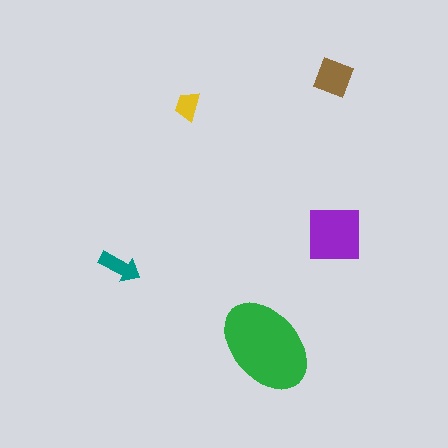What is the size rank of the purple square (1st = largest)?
2nd.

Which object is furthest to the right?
The purple square is rightmost.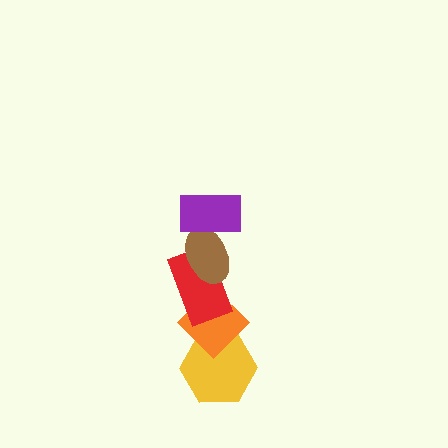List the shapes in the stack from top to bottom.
From top to bottom: the purple rectangle, the brown ellipse, the red rectangle, the orange diamond, the yellow hexagon.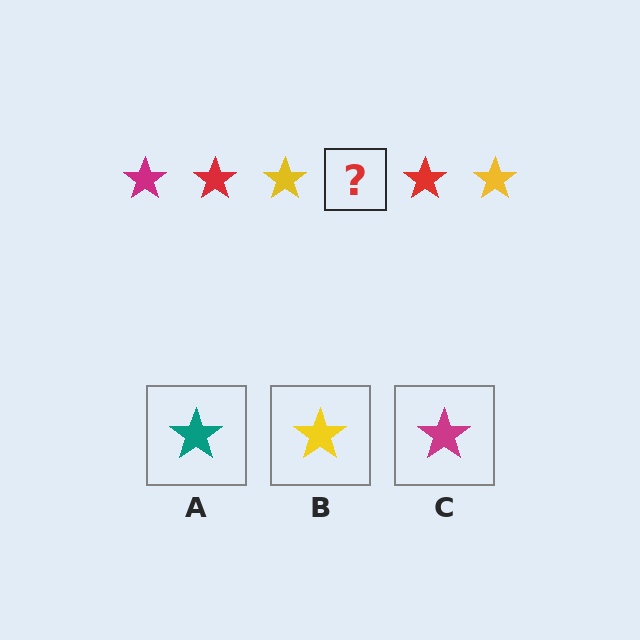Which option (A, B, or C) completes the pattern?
C.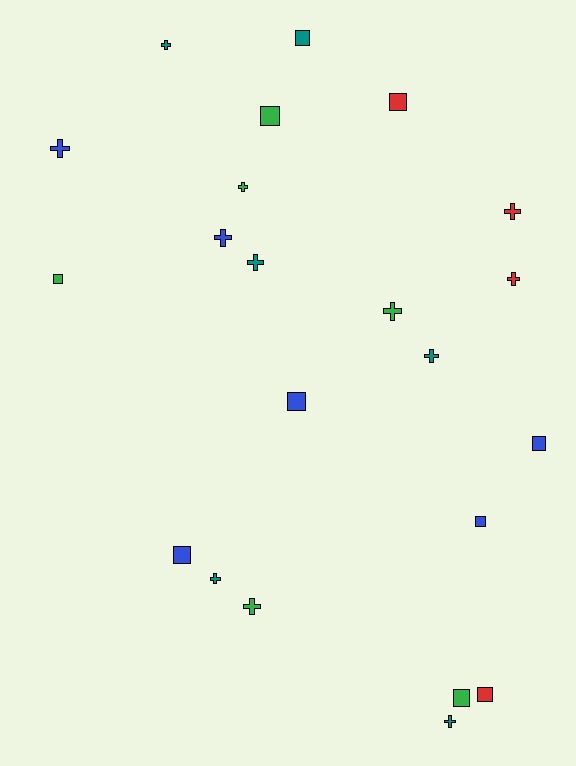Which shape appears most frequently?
Cross, with 12 objects.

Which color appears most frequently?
Blue, with 6 objects.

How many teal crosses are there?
There are 5 teal crosses.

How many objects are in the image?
There are 22 objects.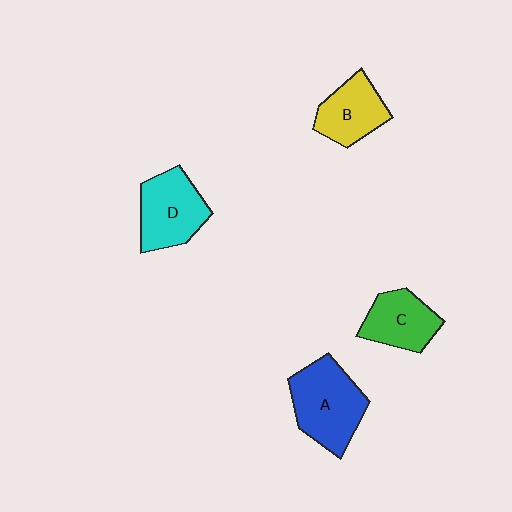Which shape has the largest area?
Shape A (blue).